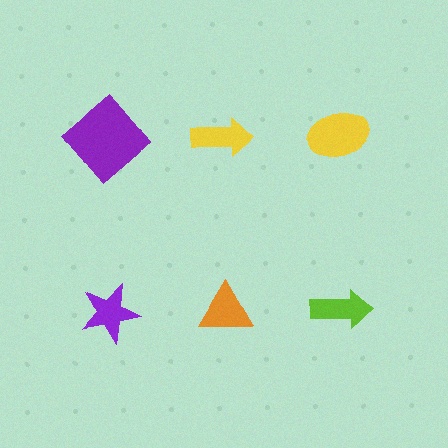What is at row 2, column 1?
A purple star.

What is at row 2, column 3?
A lime arrow.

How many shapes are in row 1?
3 shapes.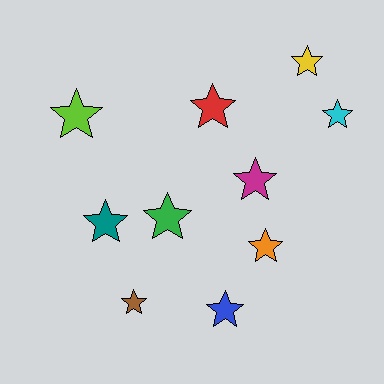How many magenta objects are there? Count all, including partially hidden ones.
There is 1 magenta object.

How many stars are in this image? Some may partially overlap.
There are 10 stars.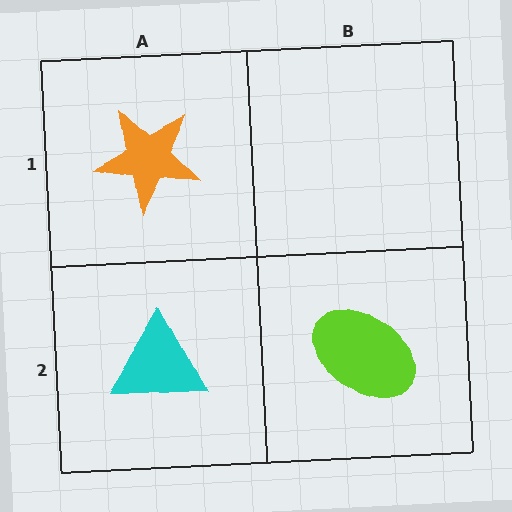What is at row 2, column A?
A cyan triangle.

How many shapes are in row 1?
1 shape.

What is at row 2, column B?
A lime ellipse.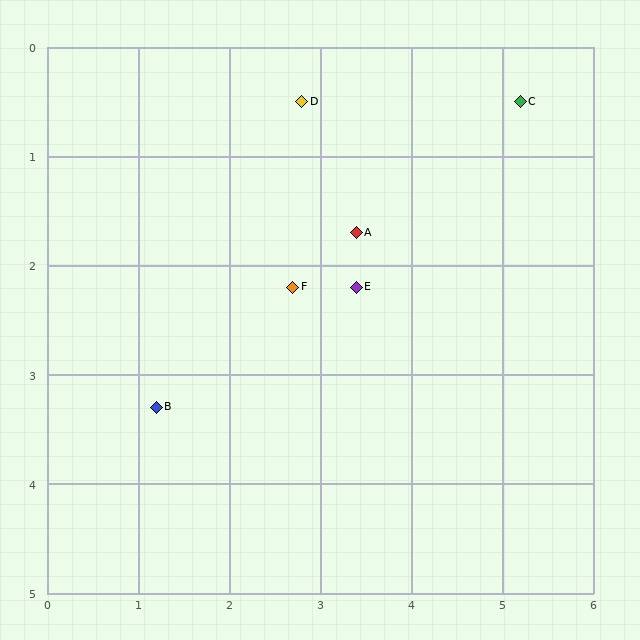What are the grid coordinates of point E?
Point E is at approximately (3.4, 2.2).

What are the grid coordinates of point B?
Point B is at approximately (1.2, 3.3).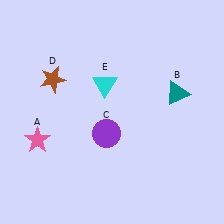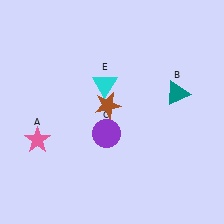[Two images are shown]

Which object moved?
The brown star (D) moved right.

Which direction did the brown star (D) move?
The brown star (D) moved right.